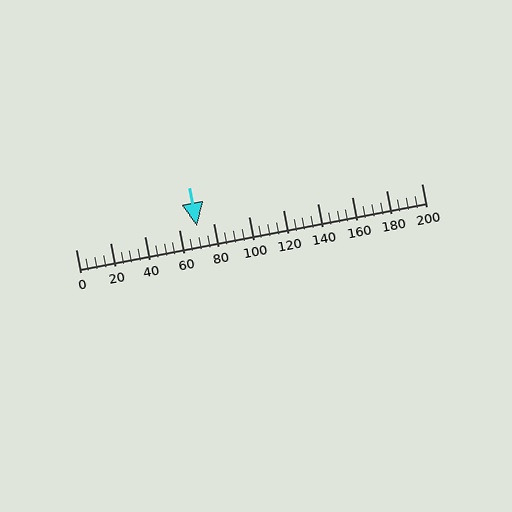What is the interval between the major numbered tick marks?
The major tick marks are spaced 20 units apart.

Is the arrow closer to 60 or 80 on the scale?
The arrow is closer to 80.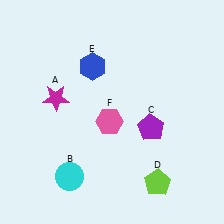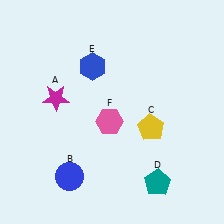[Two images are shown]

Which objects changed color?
B changed from cyan to blue. C changed from purple to yellow. D changed from lime to teal.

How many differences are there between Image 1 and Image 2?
There are 3 differences between the two images.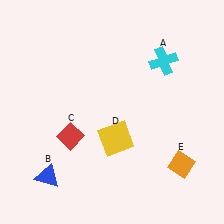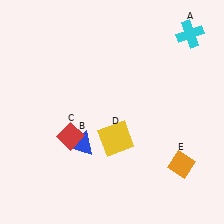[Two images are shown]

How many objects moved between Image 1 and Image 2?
2 objects moved between the two images.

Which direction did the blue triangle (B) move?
The blue triangle (B) moved right.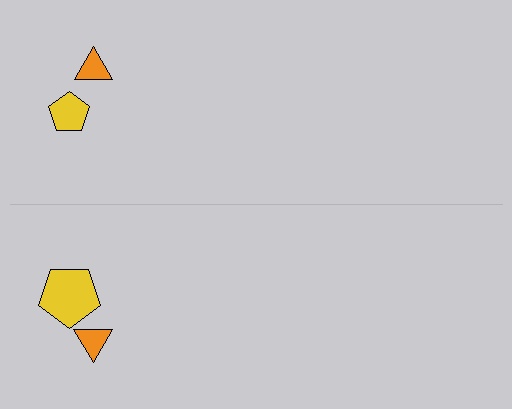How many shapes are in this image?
There are 4 shapes in this image.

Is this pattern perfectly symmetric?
No, the pattern is not perfectly symmetric. The yellow pentagon on the bottom side has a different size than its mirror counterpart.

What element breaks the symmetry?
The yellow pentagon on the bottom side has a different size than its mirror counterpart.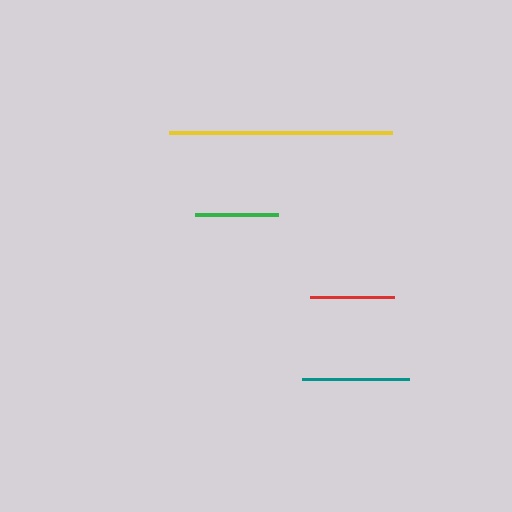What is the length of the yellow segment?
The yellow segment is approximately 223 pixels long.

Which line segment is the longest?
The yellow line is the longest at approximately 223 pixels.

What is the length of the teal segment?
The teal segment is approximately 107 pixels long.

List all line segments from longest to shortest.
From longest to shortest: yellow, teal, red, green.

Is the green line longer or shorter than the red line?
The red line is longer than the green line.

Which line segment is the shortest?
The green line is the shortest at approximately 83 pixels.